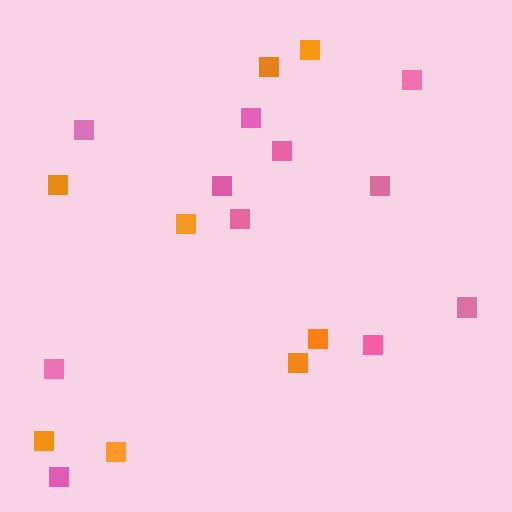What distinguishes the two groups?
There are 2 groups: one group of orange squares (8) and one group of pink squares (11).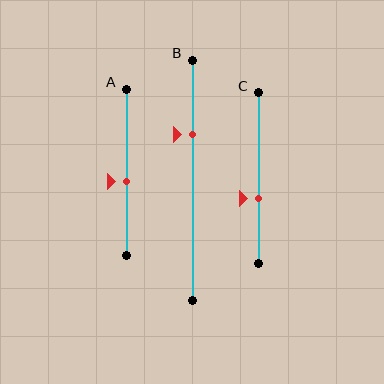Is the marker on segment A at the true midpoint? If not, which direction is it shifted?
No, the marker on segment A is shifted downward by about 5% of the segment length.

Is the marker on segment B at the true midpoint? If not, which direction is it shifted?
No, the marker on segment B is shifted upward by about 19% of the segment length.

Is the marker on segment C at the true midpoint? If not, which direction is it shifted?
No, the marker on segment C is shifted downward by about 12% of the segment length.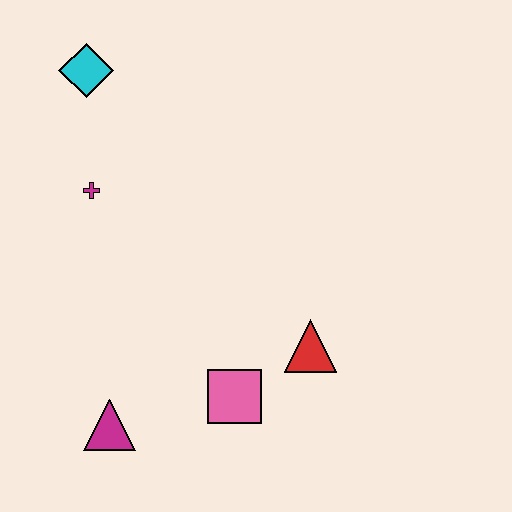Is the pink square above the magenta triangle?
Yes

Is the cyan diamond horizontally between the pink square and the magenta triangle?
No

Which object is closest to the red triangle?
The pink square is closest to the red triangle.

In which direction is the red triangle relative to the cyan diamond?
The red triangle is below the cyan diamond.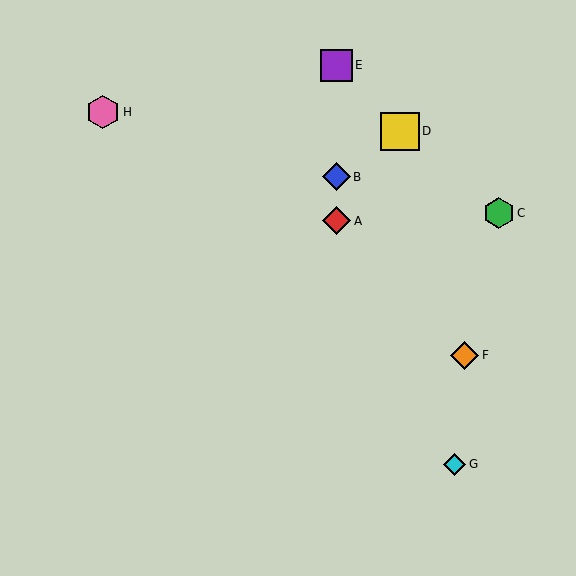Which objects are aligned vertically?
Objects A, B, E are aligned vertically.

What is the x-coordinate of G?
Object G is at x≈455.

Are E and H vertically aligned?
No, E is at x≈337 and H is at x≈103.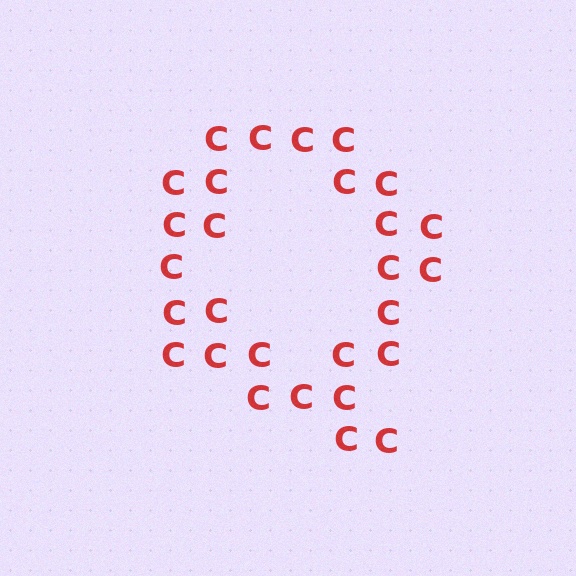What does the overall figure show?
The overall figure shows the letter Q.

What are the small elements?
The small elements are letter C's.